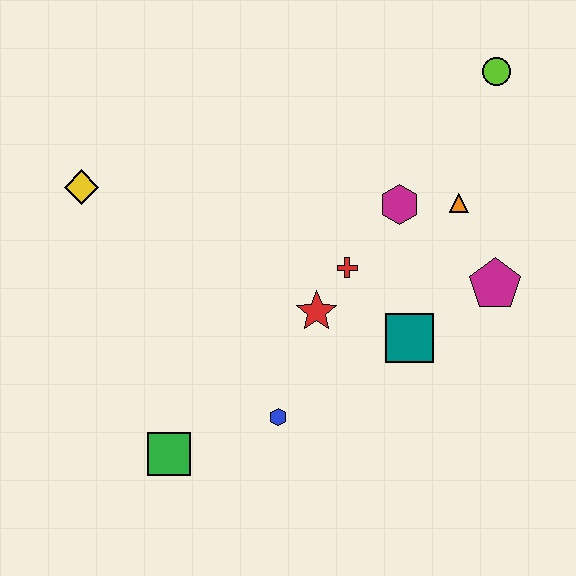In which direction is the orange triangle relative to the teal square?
The orange triangle is above the teal square.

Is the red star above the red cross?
No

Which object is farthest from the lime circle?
The green square is farthest from the lime circle.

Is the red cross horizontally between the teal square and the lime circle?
No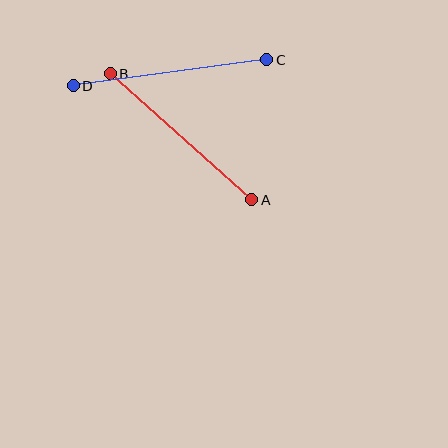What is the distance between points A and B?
The distance is approximately 190 pixels.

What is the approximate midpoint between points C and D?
The midpoint is at approximately (170, 73) pixels.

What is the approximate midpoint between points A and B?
The midpoint is at approximately (181, 137) pixels.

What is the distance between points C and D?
The distance is approximately 195 pixels.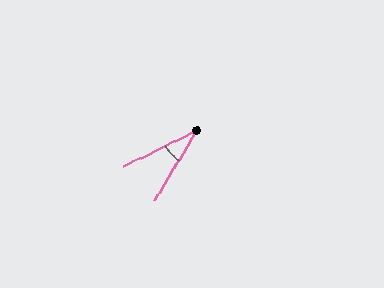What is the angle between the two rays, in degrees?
Approximately 33 degrees.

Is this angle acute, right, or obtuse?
It is acute.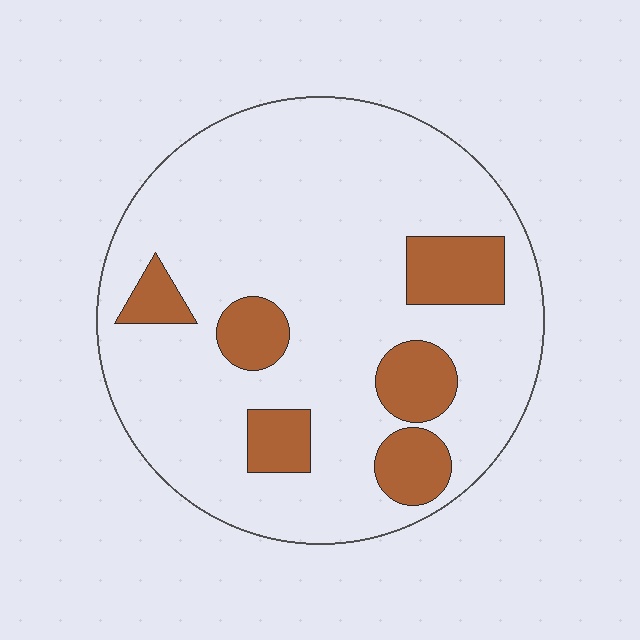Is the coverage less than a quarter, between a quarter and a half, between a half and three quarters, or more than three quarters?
Less than a quarter.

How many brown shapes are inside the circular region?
6.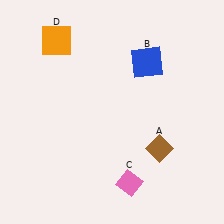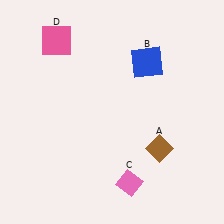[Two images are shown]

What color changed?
The square (D) changed from orange in Image 1 to pink in Image 2.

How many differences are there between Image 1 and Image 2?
There is 1 difference between the two images.